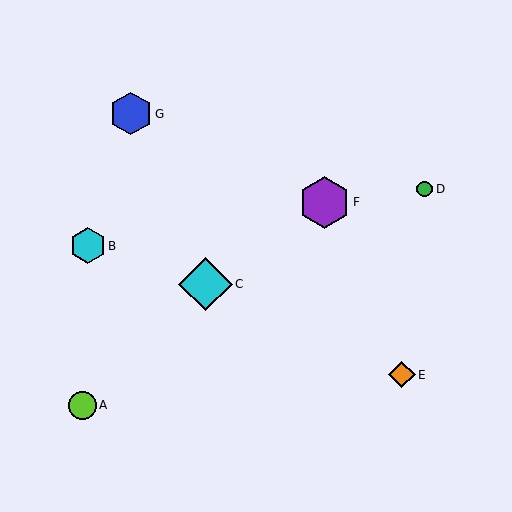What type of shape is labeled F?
Shape F is a purple hexagon.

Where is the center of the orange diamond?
The center of the orange diamond is at (402, 375).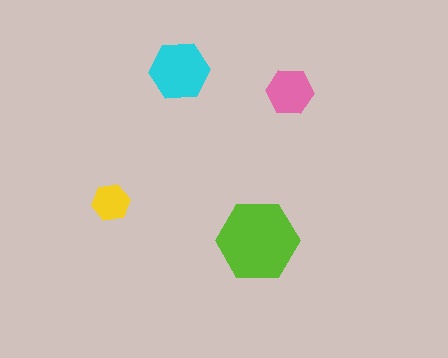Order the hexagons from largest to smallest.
the lime one, the cyan one, the pink one, the yellow one.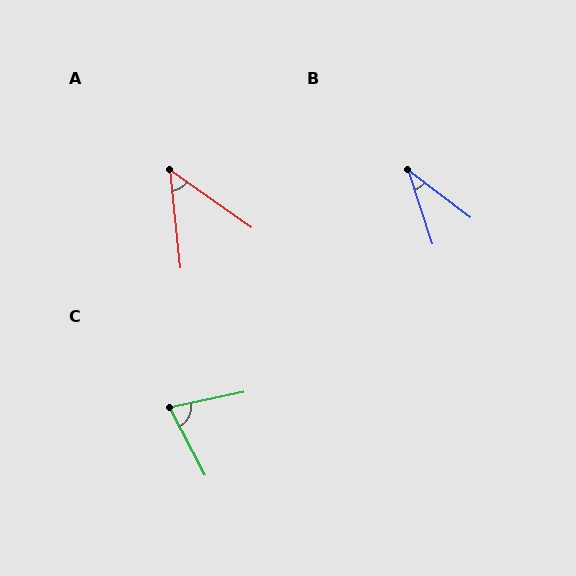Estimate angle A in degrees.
Approximately 49 degrees.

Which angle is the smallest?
B, at approximately 34 degrees.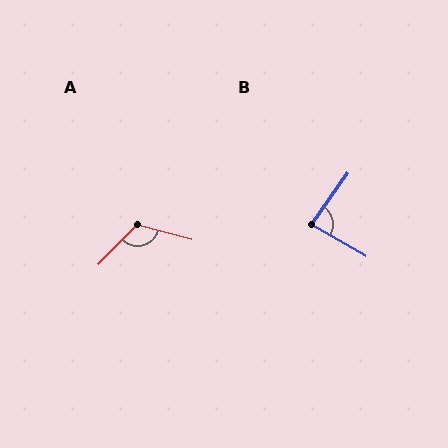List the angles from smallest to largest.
B (84°), A (119°).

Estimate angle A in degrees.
Approximately 119 degrees.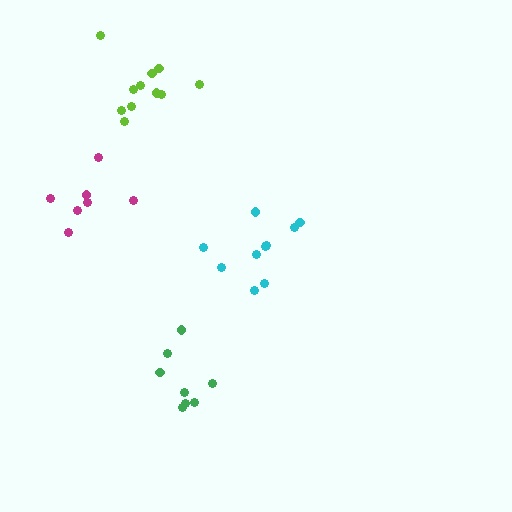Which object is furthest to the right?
The cyan cluster is rightmost.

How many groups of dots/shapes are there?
There are 4 groups.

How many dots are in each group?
Group 1: 10 dots, Group 2: 7 dots, Group 3: 8 dots, Group 4: 11 dots (36 total).